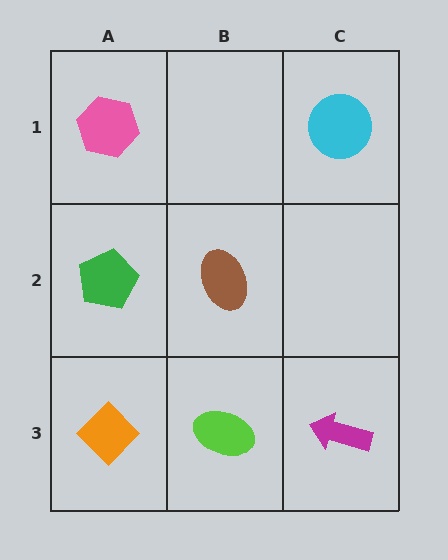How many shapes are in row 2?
2 shapes.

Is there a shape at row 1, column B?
No, that cell is empty.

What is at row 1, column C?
A cyan circle.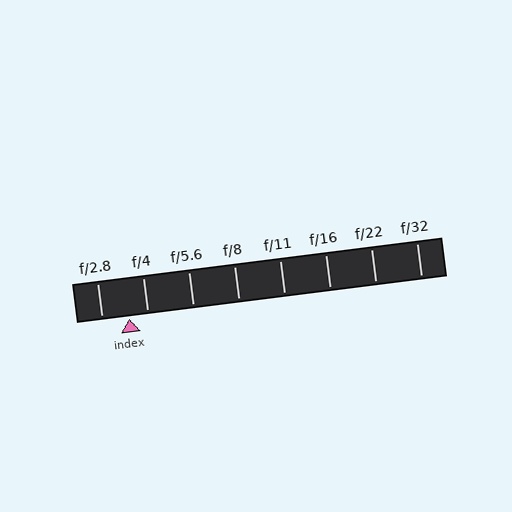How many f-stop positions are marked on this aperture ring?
There are 8 f-stop positions marked.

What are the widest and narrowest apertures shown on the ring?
The widest aperture shown is f/2.8 and the narrowest is f/32.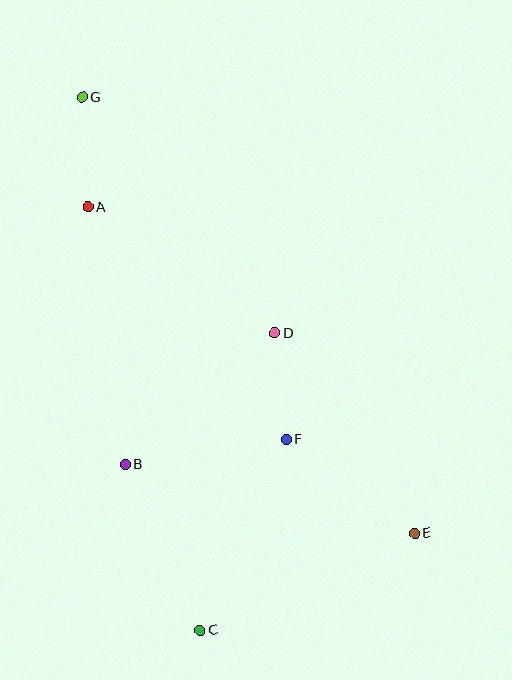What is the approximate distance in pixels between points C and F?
The distance between C and F is approximately 209 pixels.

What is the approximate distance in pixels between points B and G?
The distance between B and G is approximately 370 pixels.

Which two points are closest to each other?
Points D and F are closest to each other.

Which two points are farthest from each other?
Points E and G are farthest from each other.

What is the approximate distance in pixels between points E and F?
The distance between E and F is approximately 159 pixels.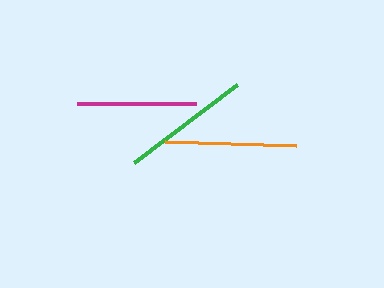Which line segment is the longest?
The orange line is the longest at approximately 131 pixels.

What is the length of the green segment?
The green segment is approximately 129 pixels long.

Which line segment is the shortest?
The magenta line is the shortest at approximately 119 pixels.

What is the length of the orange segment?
The orange segment is approximately 131 pixels long.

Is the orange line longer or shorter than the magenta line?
The orange line is longer than the magenta line.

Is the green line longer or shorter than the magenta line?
The green line is longer than the magenta line.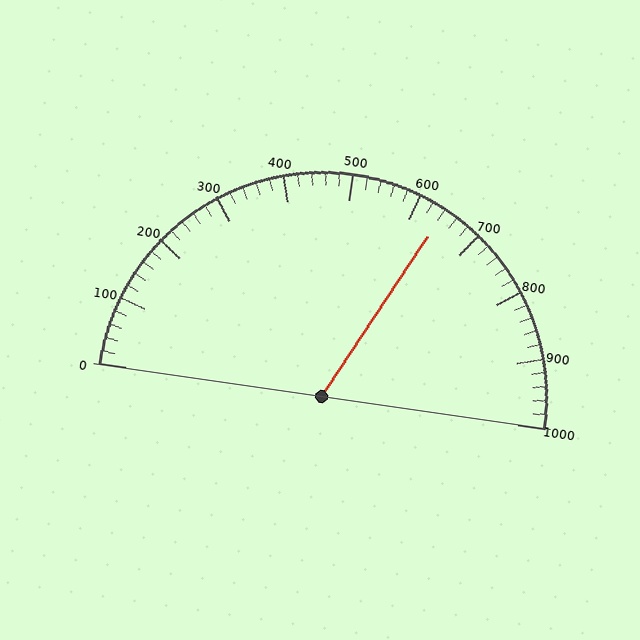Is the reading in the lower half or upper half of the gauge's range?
The reading is in the upper half of the range (0 to 1000).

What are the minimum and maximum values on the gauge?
The gauge ranges from 0 to 1000.